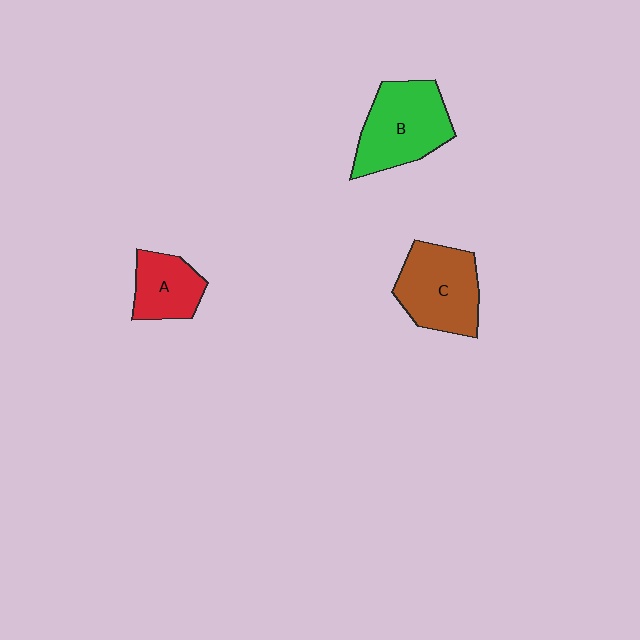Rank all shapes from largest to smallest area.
From largest to smallest: B (green), C (brown), A (red).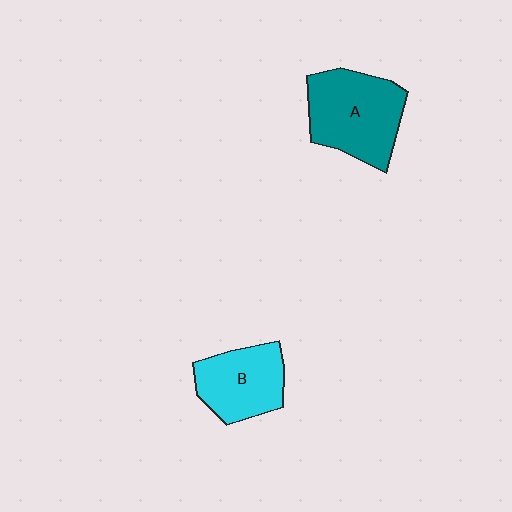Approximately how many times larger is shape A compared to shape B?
Approximately 1.3 times.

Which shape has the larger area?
Shape A (teal).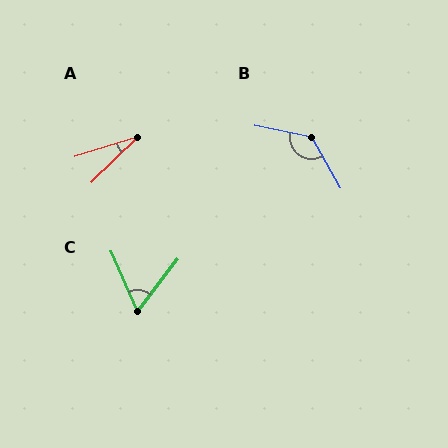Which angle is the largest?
B, at approximately 131 degrees.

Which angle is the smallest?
A, at approximately 27 degrees.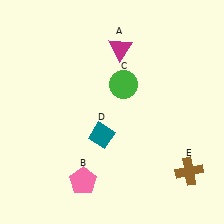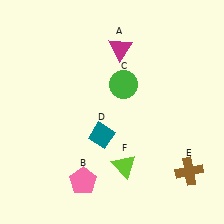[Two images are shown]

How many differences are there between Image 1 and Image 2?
There is 1 difference between the two images.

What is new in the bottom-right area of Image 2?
A lime triangle (F) was added in the bottom-right area of Image 2.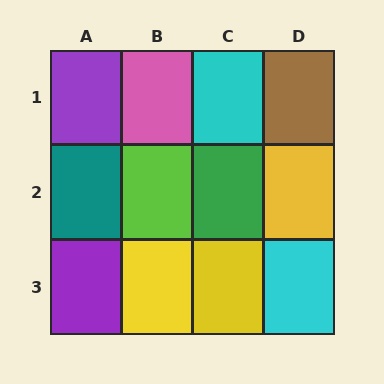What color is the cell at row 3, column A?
Purple.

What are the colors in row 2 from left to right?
Teal, lime, green, yellow.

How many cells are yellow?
3 cells are yellow.